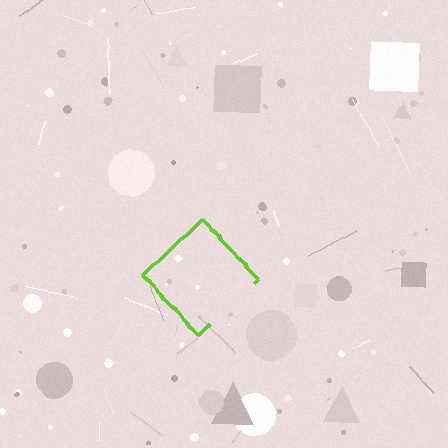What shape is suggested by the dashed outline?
The dashed outline suggests a diamond.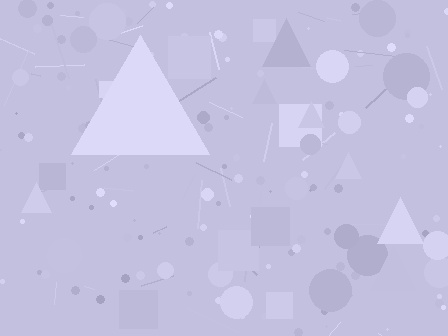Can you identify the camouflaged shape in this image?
The camouflaged shape is a triangle.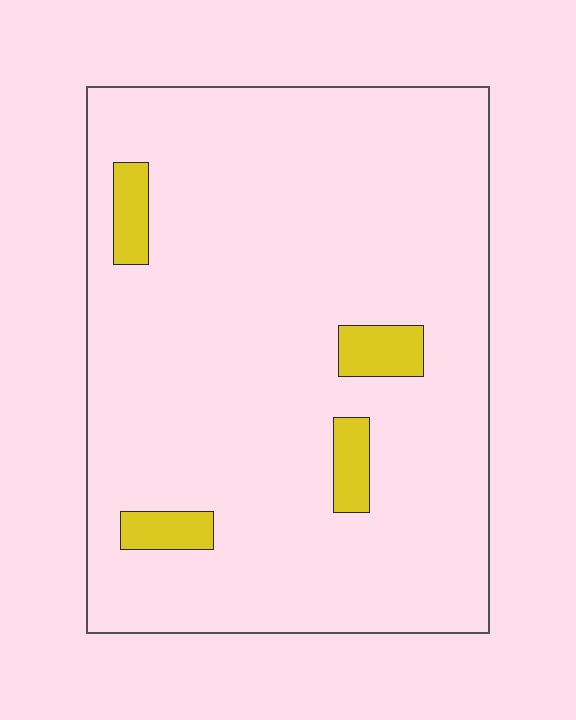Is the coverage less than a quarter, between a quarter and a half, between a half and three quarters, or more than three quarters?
Less than a quarter.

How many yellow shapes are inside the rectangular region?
4.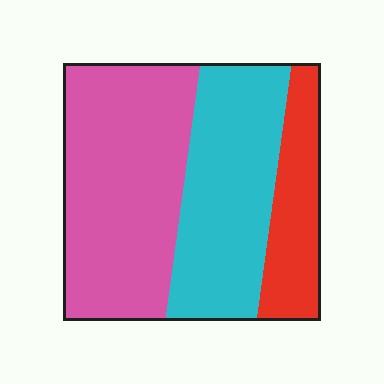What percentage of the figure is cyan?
Cyan covers roughly 35% of the figure.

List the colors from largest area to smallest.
From largest to smallest: pink, cyan, red.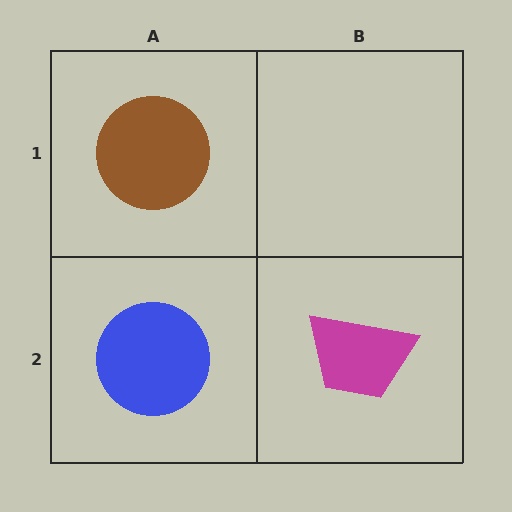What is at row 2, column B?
A magenta trapezoid.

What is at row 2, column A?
A blue circle.